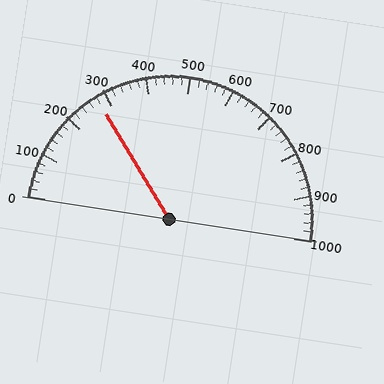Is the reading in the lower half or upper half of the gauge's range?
The reading is in the lower half of the range (0 to 1000).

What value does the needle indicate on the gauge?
The needle indicates approximately 280.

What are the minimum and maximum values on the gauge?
The gauge ranges from 0 to 1000.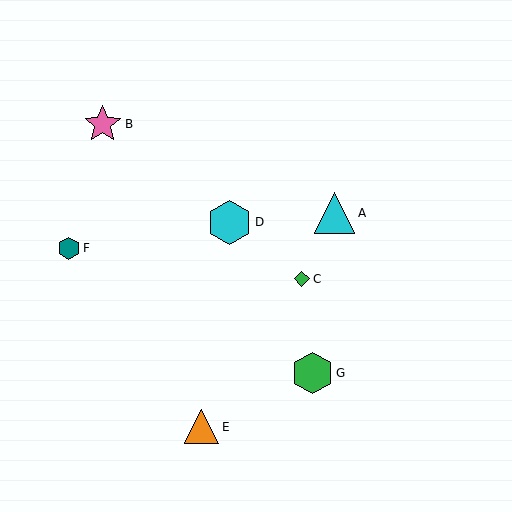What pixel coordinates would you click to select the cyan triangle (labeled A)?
Click at (335, 213) to select the cyan triangle A.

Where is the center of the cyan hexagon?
The center of the cyan hexagon is at (230, 222).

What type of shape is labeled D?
Shape D is a cyan hexagon.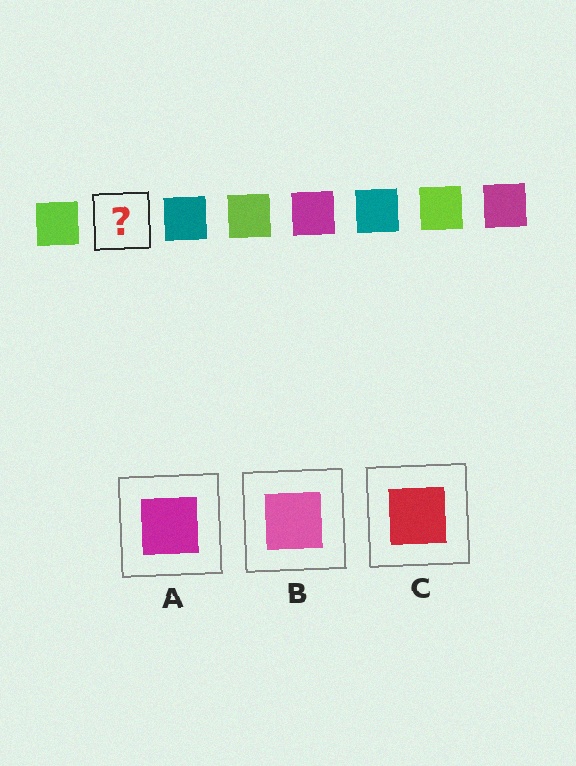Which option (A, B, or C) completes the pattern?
A.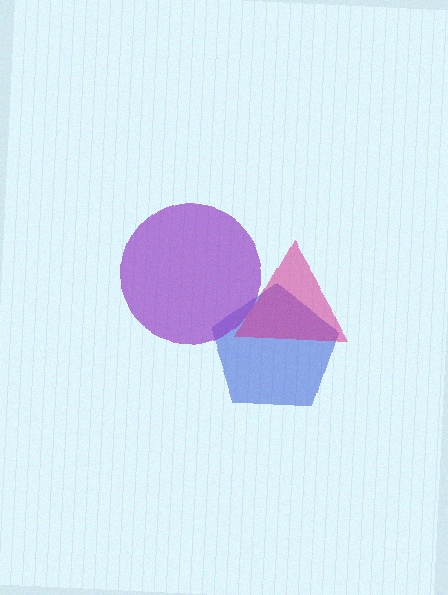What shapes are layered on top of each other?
The layered shapes are: a blue pentagon, a magenta triangle, a purple circle.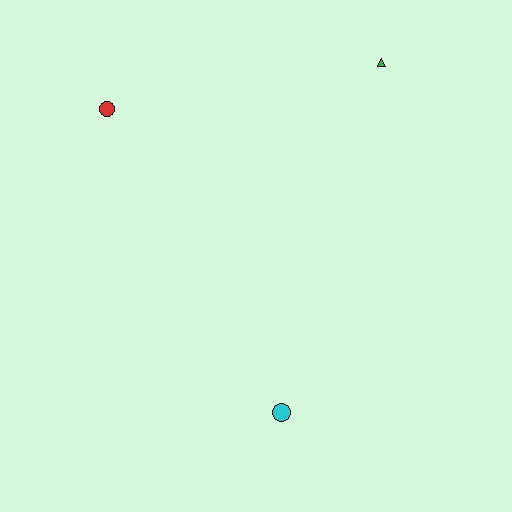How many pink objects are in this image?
There are no pink objects.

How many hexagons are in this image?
There are no hexagons.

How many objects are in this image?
There are 3 objects.